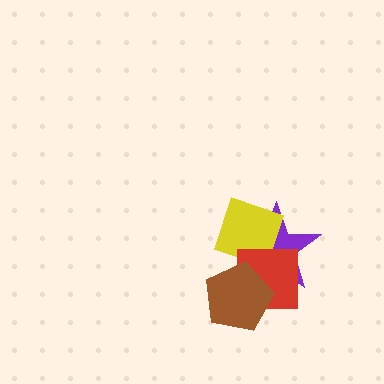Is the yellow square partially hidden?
Yes, it is partially covered by another shape.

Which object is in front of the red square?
The brown pentagon is in front of the red square.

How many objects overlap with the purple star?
3 objects overlap with the purple star.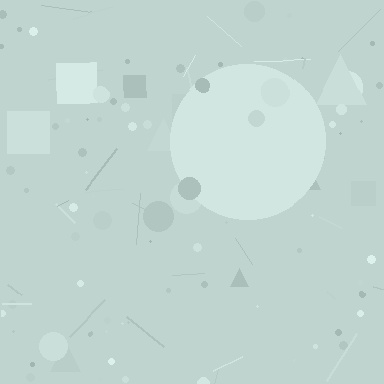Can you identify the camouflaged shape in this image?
The camouflaged shape is a circle.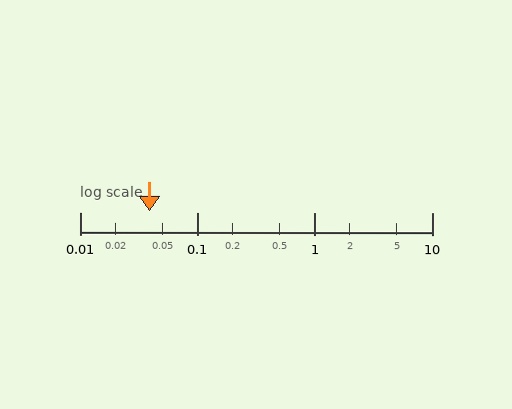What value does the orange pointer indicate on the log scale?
The pointer indicates approximately 0.039.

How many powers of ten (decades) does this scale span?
The scale spans 3 decades, from 0.01 to 10.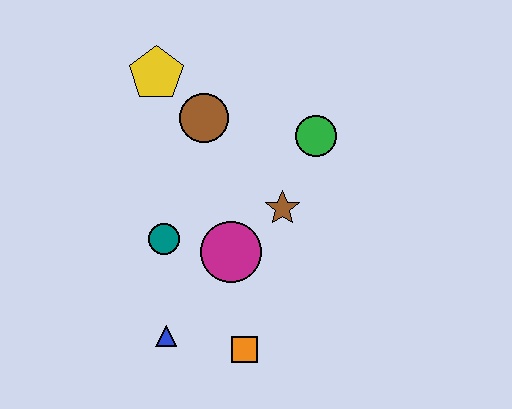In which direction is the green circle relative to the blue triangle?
The green circle is above the blue triangle.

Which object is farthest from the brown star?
The yellow pentagon is farthest from the brown star.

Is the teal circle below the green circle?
Yes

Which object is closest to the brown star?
The magenta circle is closest to the brown star.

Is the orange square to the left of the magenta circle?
No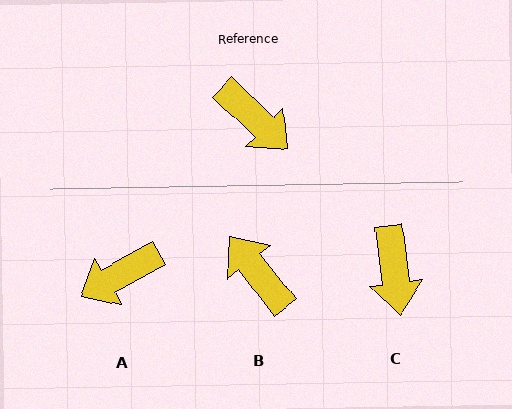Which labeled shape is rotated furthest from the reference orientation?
B, about 172 degrees away.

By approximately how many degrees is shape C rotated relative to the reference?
Approximately 39 degrees clockwise.